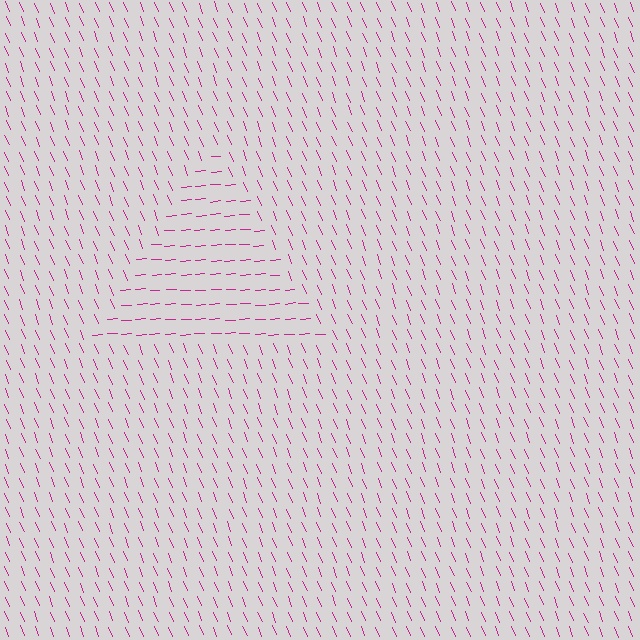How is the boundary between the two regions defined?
The boundary is defined purely by a change in line orientation (approximately 72 degrees difference). All lines are the same color and thickness.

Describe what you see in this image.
The image is filled with small magenta line segments. A triangle region in the image has lines oriented differently from the surrounding lines, creating a visible texture boundary.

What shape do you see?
I see a triangle.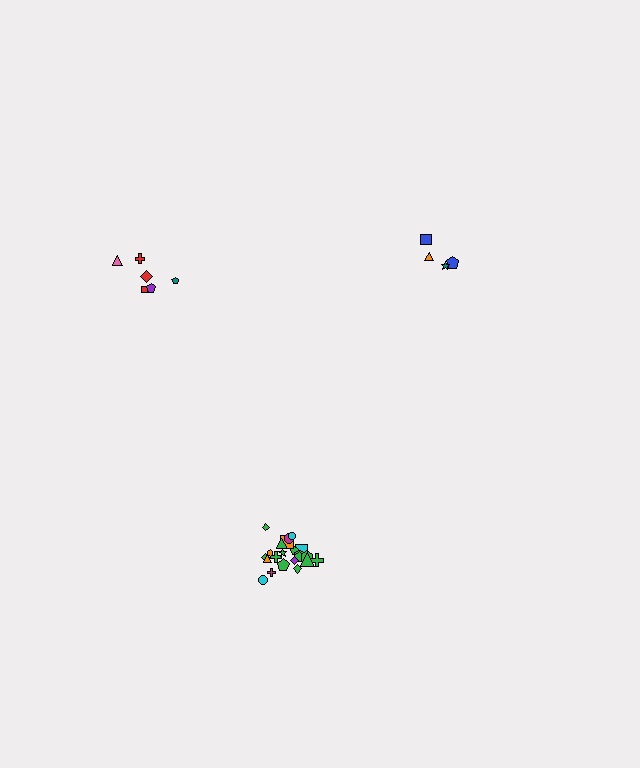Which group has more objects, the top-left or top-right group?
The top-left group.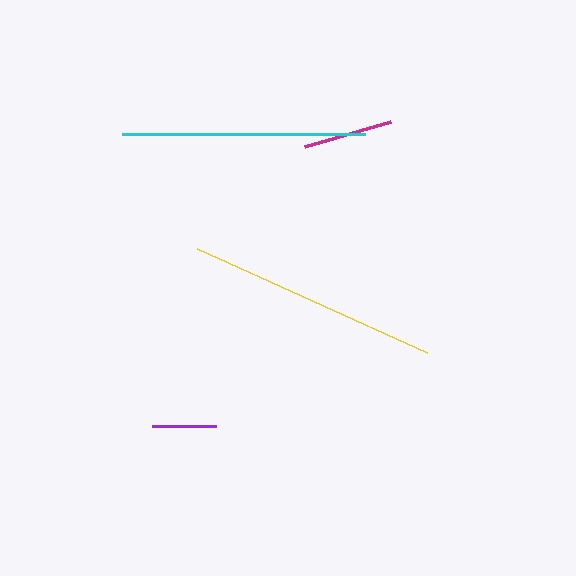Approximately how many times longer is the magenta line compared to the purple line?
The magenta line is approximately 1.4 times the length of the purple line.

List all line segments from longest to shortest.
From longest to shortest: yellow, cyan, magenta, purple.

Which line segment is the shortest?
The purple line is the shortest at approximately 64 pixels.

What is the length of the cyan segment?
The cyan segment is approximately 242 pixels long.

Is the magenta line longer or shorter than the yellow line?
The yellow line is longer than the magenta line.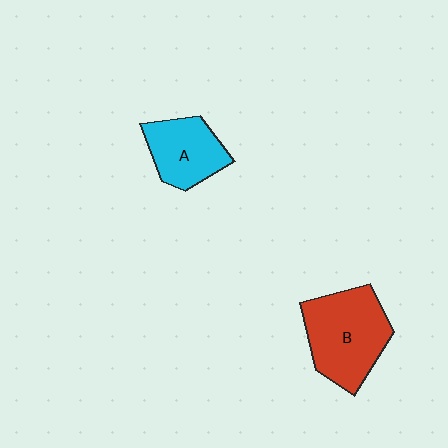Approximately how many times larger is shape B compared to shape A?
Approximately 1.5 times.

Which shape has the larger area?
Shape B (red).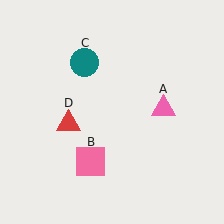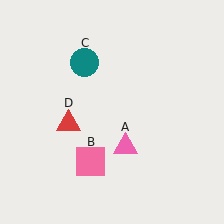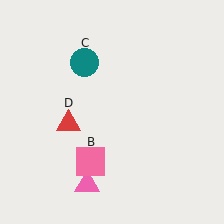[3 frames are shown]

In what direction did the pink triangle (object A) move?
The pink triangle (object A) moved down and to the left.